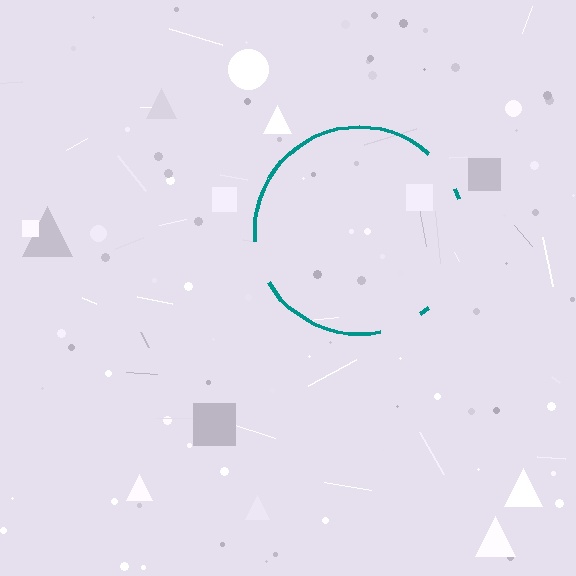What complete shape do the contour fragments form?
The contour fragments form a circle.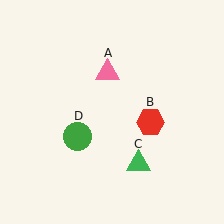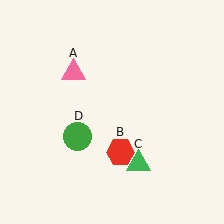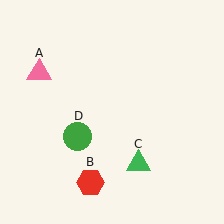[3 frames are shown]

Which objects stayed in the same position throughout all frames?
Green triangle (object C) and green circle (object D) remained stationary.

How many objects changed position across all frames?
2 objects changed position: pink triangle (object A), red hexagon (object B).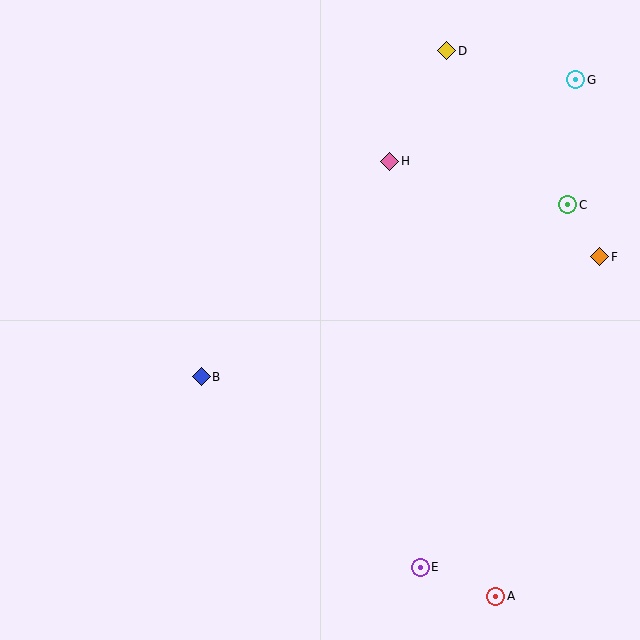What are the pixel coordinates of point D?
Point D is at (447, 51).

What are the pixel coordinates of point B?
Point B is at (201, 377).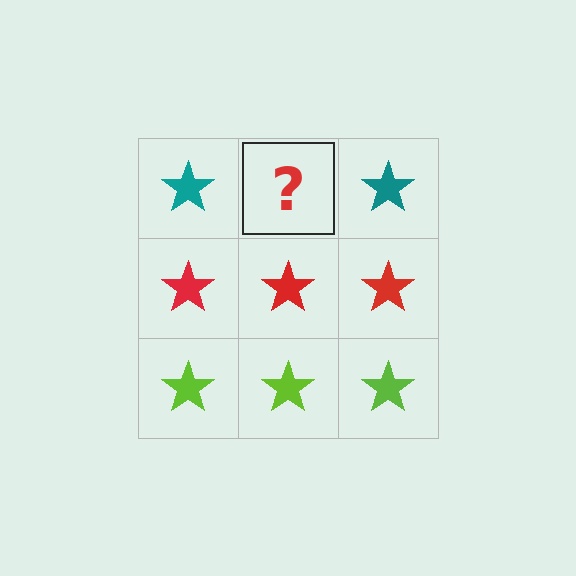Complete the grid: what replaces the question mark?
The question mark should be replaced with a teal star.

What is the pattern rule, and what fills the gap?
The rule is that each row has a consistent color. The gap should be filled with a teal star.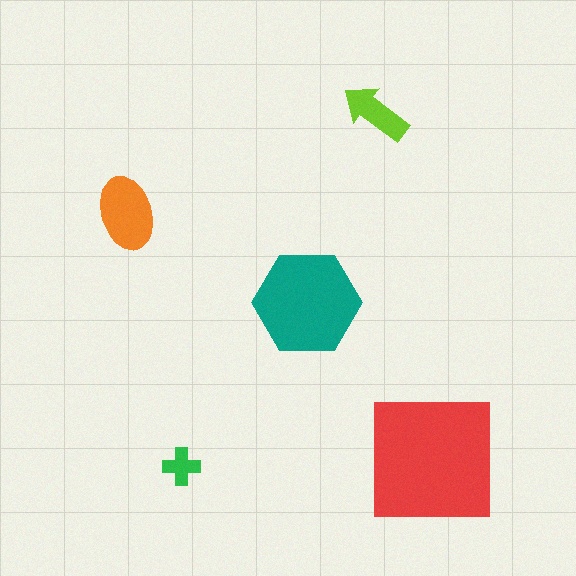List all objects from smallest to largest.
The green cross, the lime arrow, the orange ellipse, the teal hexagon, the red square.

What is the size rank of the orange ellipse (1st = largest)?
3rd.